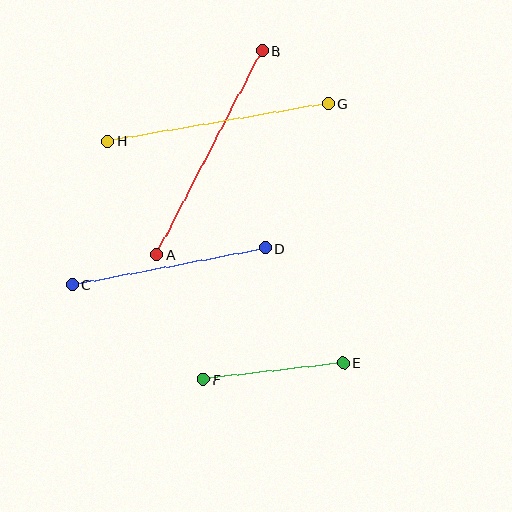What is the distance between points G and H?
The distance is approximately 224 pixels.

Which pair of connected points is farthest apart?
Points A and B are farthest apart.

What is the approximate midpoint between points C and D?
The midpoint is at approximately (169, 266) pixels.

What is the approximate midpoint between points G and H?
The midpoint is at approximately (218, 122) pixels.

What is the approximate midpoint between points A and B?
The midpoint is at approximately (209, 153) pixels.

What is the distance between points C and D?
The distance is approximately 197 pixels.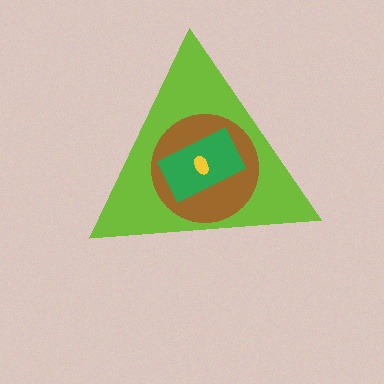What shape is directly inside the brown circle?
The green rectangle.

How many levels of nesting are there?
4.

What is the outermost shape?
The lime triangle.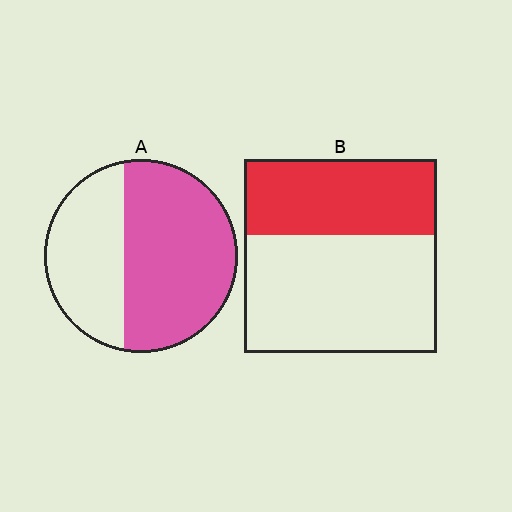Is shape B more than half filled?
No.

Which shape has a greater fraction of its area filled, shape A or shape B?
Shape A.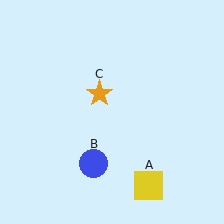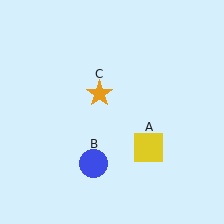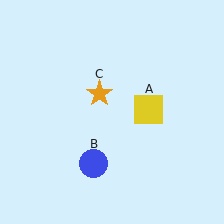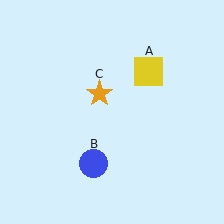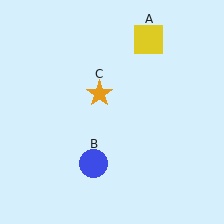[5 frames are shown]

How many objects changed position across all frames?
1 object changed position: yellow square (object A).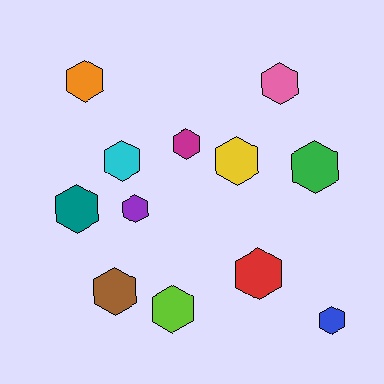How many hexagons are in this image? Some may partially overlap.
There are 12 hexagons.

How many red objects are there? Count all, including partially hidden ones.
There is 1 red object.